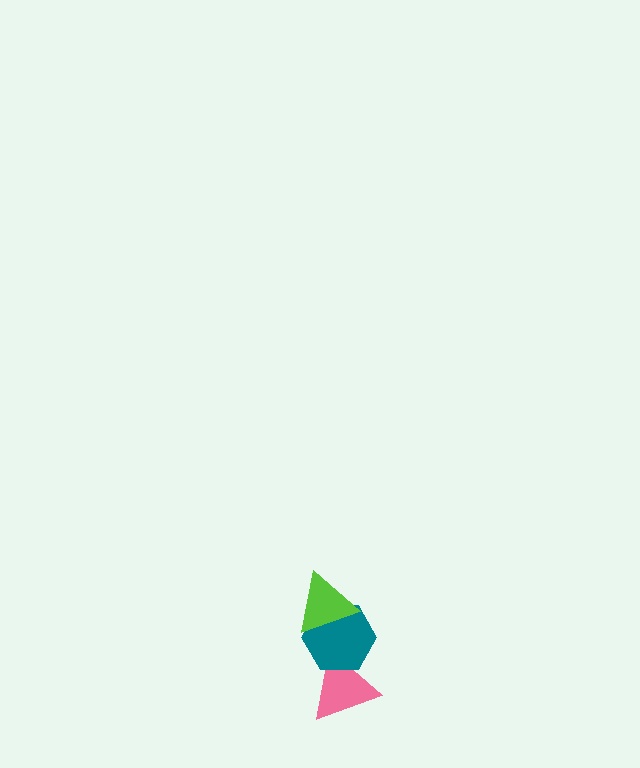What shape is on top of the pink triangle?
The teal hexagon is on top of the pink triangle.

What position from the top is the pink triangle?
The pink triangle is 3rd from the top.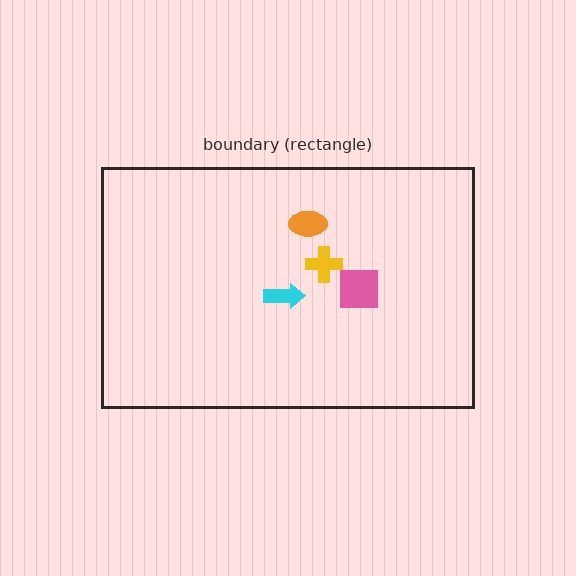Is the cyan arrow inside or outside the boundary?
Inside.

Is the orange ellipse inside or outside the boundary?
Inside.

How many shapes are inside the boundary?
4 inside, 0 outside.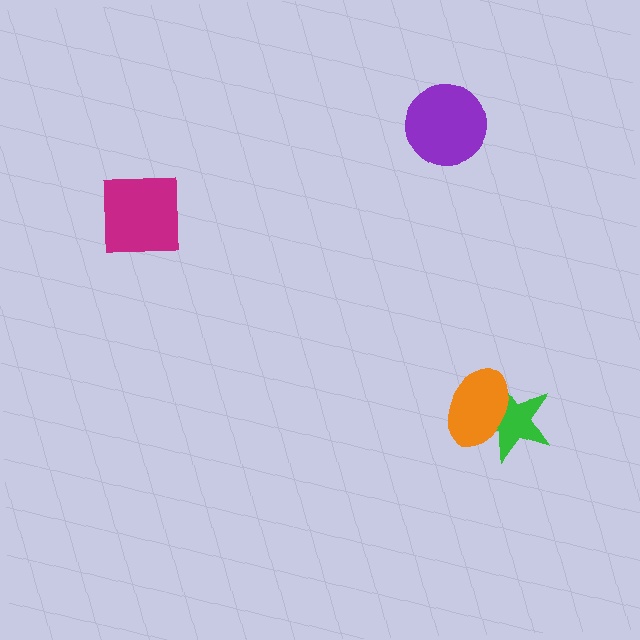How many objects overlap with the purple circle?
0 objects overlap with the purple circle.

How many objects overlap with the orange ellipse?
1 object overlaps with the orange ellipse.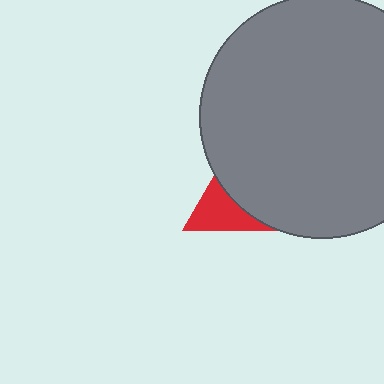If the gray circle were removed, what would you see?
You would see the complete red triangle.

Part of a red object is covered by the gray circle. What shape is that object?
It is a triangle.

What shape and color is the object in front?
The object in front is a gray circle.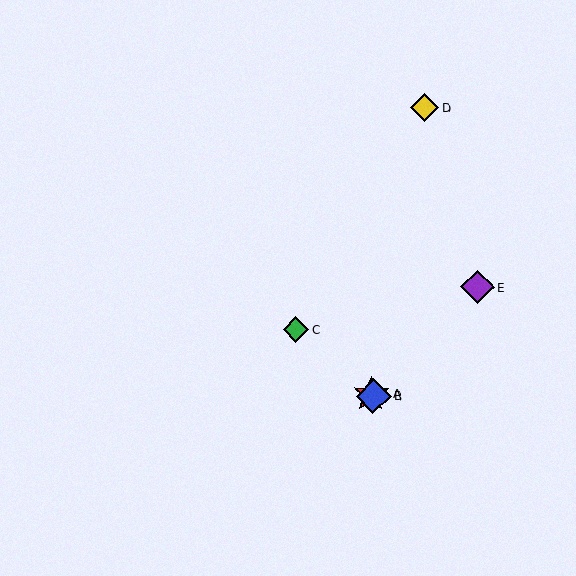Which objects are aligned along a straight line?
Objects A, B, C are aligned along a straight line.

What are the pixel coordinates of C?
Object C is at (296, 330).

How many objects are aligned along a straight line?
3 objects (A, B, C) are aligned along a straight line.